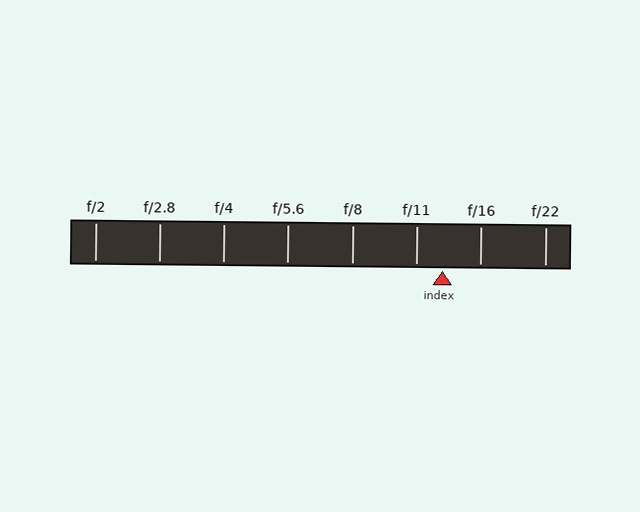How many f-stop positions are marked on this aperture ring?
There are 8 f-stop positions marked.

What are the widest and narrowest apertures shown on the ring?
The widest aperture shown is f/2 and the narrowest is f/22.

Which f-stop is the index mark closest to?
The index mark is closest to f/11.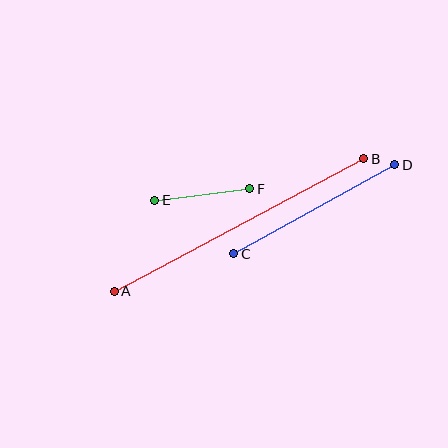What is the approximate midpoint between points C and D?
The midpoint is at approximately (314, 209) pixels.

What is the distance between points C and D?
The distance is approximately 184 pixels.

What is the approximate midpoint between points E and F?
The midpoint is at approximately (202, 194) pixels.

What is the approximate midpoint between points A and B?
The midpoint is at approximately (239, 225) pixels.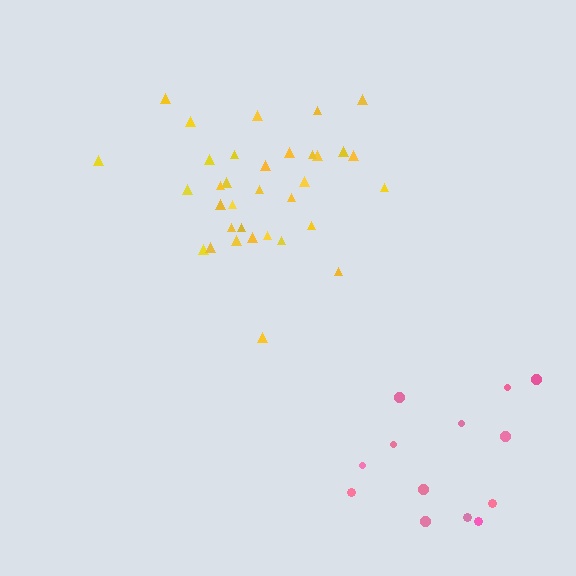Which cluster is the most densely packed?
Yellow.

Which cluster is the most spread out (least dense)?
Pink.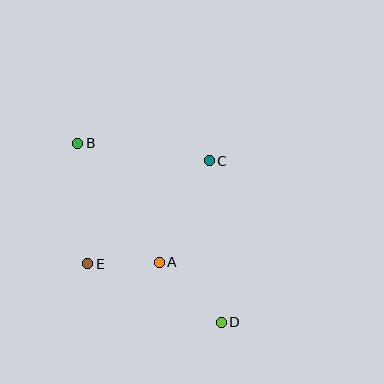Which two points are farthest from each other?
Points B and D are farthest from each other.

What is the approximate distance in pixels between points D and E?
The distance between D and E is approximately 146 pixels.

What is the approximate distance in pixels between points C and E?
The distance between C and E is approximately 159 pixels.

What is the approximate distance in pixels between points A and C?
The distance between A and C is approximately 113 pixels.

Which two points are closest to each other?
Points A and E are closest to each other.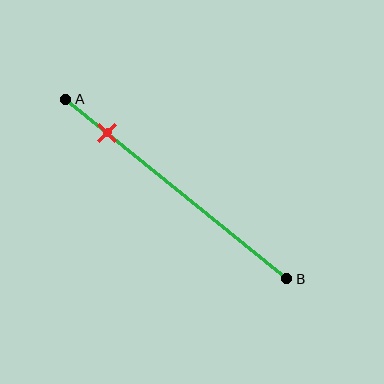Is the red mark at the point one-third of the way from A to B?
No, the mark is at about 20% from A, not at the 33% one-third point.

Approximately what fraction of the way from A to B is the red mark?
The red mark is approximately 20% of the way from A to B.